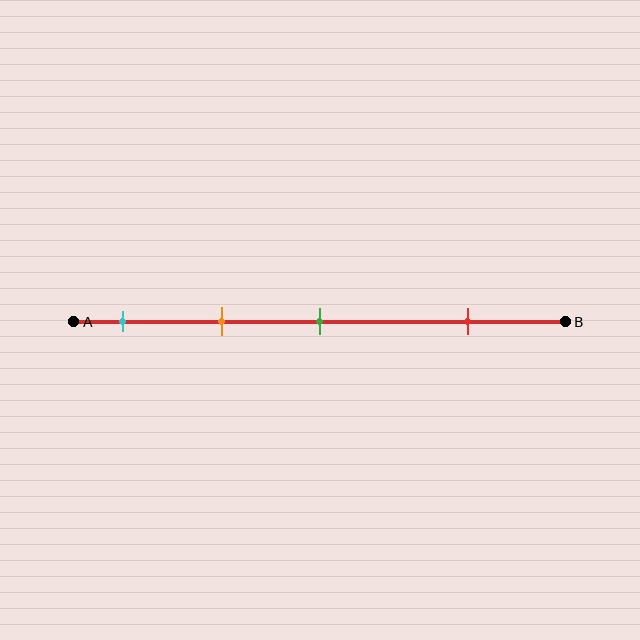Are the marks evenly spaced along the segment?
No, the marks are not evenly spaced.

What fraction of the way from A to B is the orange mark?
The orange mark is approximately 30% (0.3) of the way from A to B.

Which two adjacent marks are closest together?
The cyan and orange marks are the closest adjacent pair.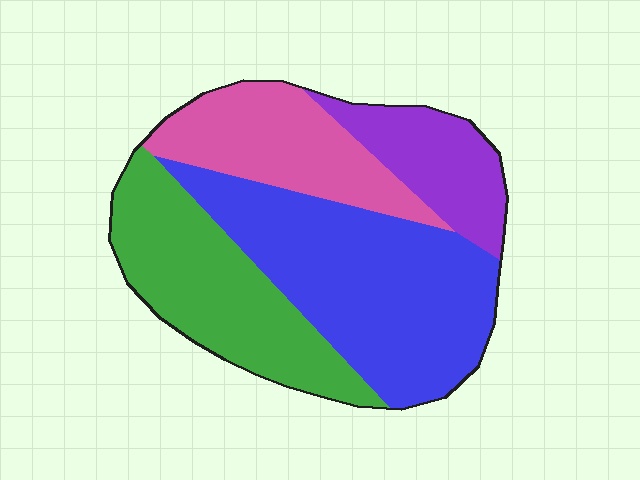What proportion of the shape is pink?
Pink takes up about one fifth (1/5) of the shape.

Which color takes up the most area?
Blue, at roughly 40%.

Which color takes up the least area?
Purple, at roughly 15%.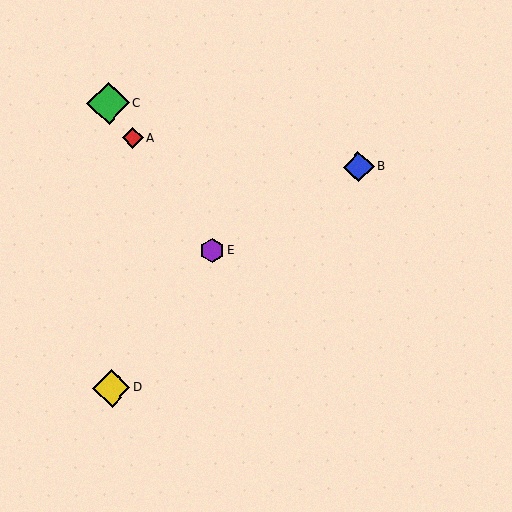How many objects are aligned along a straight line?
3 objects (A, C, E) are aligned along a straight line.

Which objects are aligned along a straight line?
Objects A, C, E are aligned along a straight line.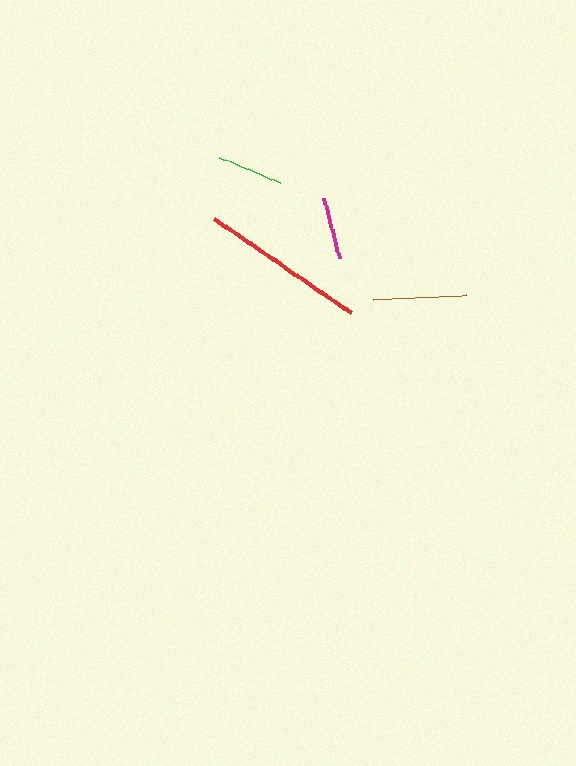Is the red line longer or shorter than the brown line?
The red line is longer than the brown line.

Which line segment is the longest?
The red line is the longest at approximately 167 pixels.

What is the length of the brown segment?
The brown segment is approximately 95 pixels long.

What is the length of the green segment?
The green segment is approximately 66 pixels long.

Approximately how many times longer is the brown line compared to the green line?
The brown line is approximately 1.4 times the length of the green line.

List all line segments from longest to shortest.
From longest to shortest: red, brown, green, magenta.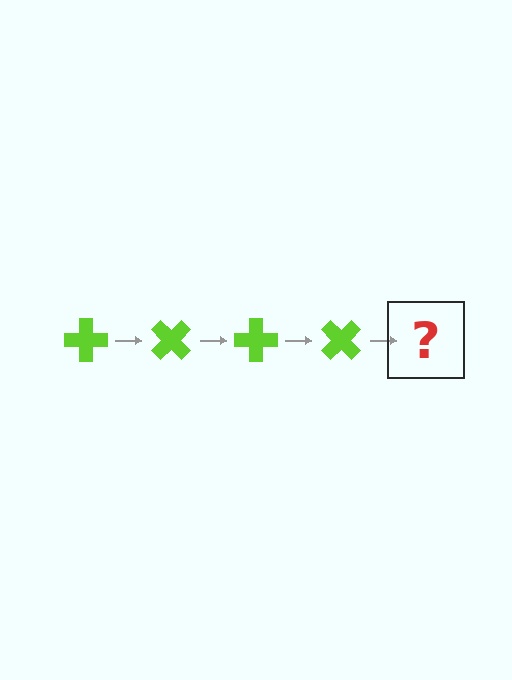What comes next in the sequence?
The next element should be a lime cross rotated 180 degrees.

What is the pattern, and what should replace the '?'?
The pattern is that the cross rotates 45 degrees each step. The '?' should be a lime cross rotated 180 degrees.